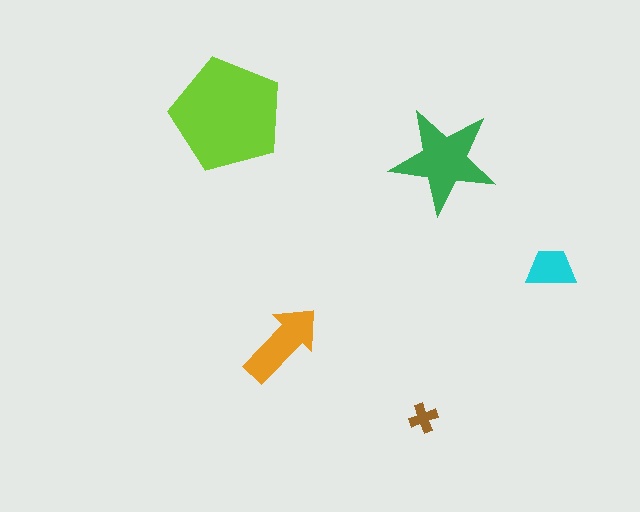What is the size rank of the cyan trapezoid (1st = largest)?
4th.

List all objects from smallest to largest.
The brown cross, the cyan trapezoid, the orange arrow, the green star, the lime pentagon.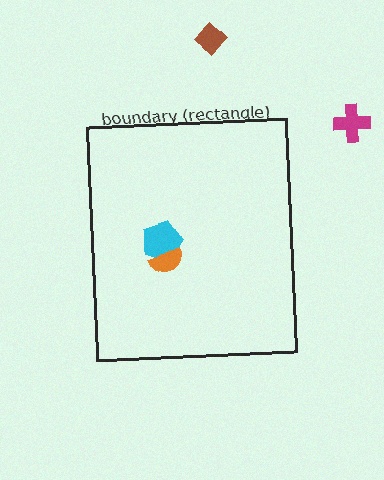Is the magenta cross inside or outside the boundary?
Outside.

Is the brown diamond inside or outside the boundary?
Outside.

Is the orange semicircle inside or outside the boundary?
Inside.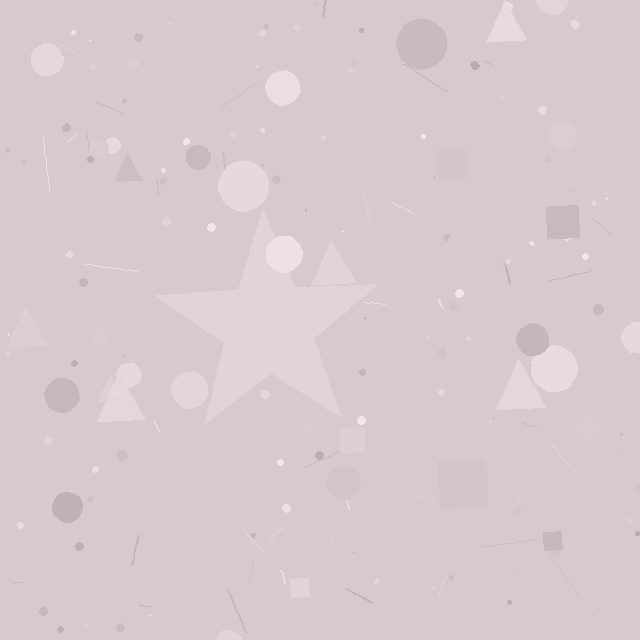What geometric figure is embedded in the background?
A star is embedded in the background.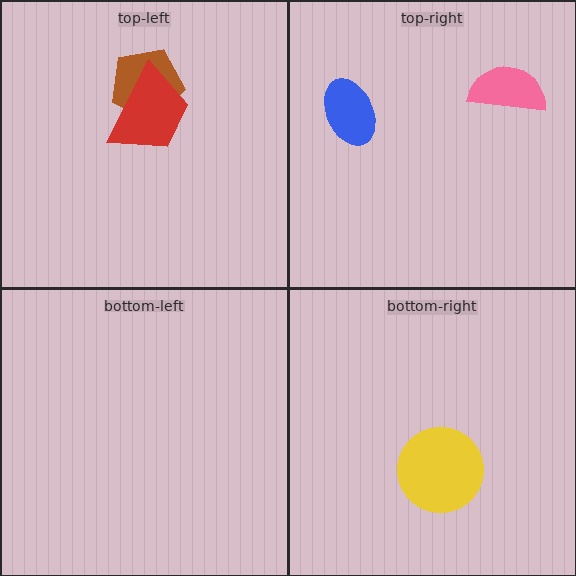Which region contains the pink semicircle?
The top-right region.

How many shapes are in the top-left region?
2.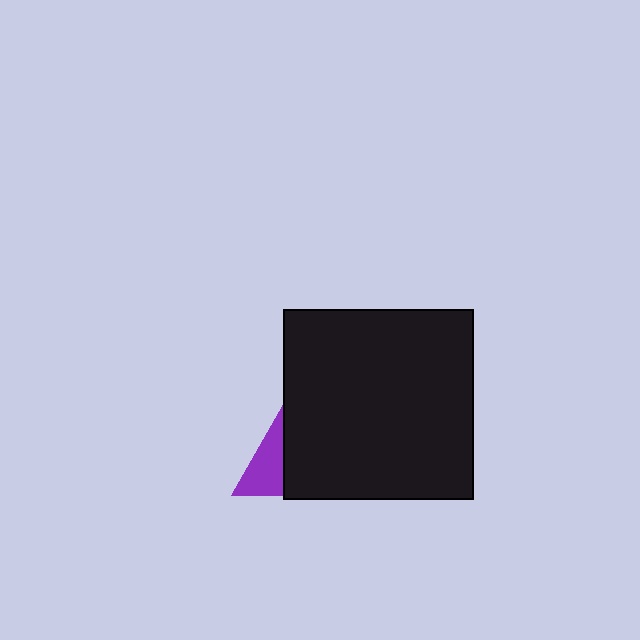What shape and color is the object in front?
The object in front is a black square.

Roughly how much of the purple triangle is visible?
A small part of it is visible (roughly 43%).